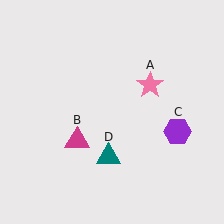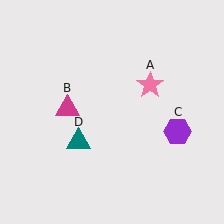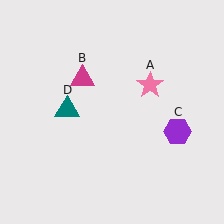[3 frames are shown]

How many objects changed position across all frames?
2 objects changed position: magenta triangle (object B), teal triangle (object D).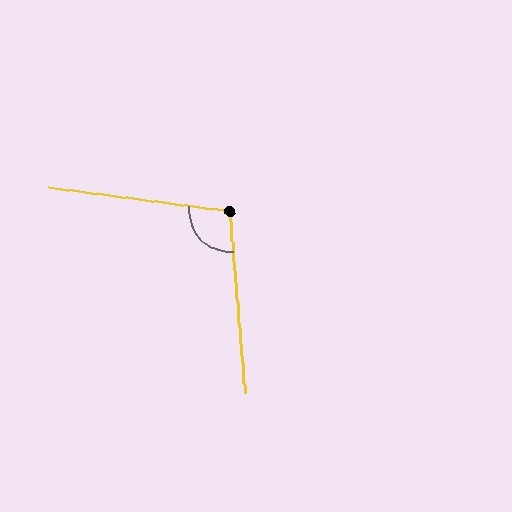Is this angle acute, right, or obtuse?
It is obtuse.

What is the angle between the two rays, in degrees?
Approximately 102 degrees.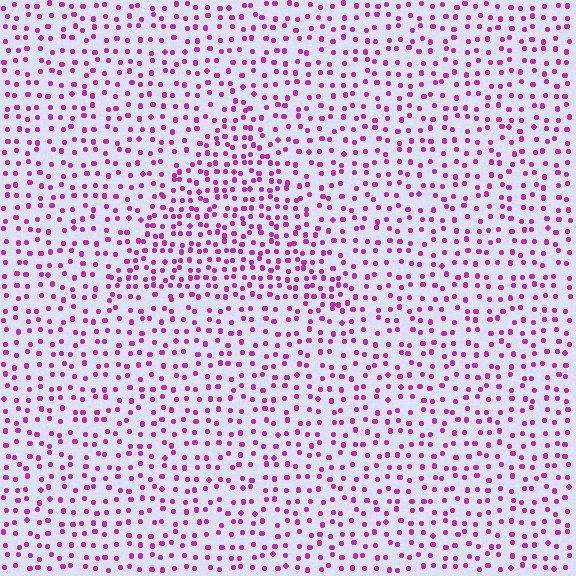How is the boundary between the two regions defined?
The boundary is defined by a change in element density (approximately 1.6x ratio). All elements are the same color, size, and shape.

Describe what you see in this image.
The image contains small magenta elements arranged at two different densities. A triangle-shaped region is visible where the elements are more densely packed than the surrounding area.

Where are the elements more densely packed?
The elements are more densely packed inside the triangle boundary.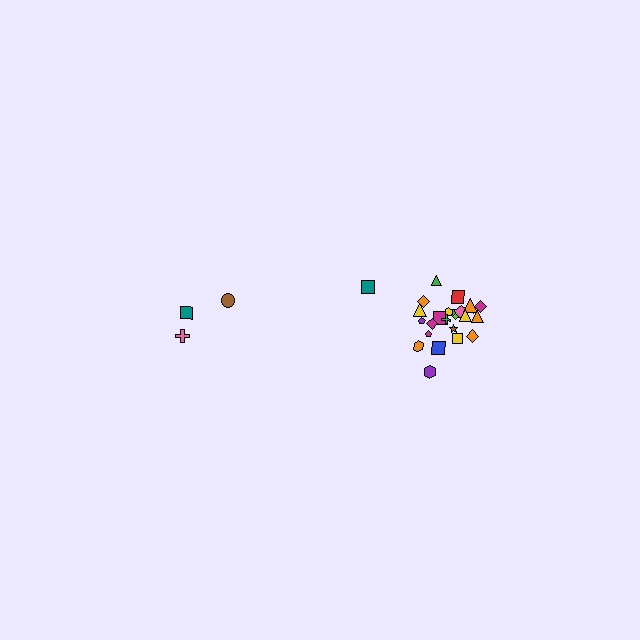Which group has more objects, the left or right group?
The right group.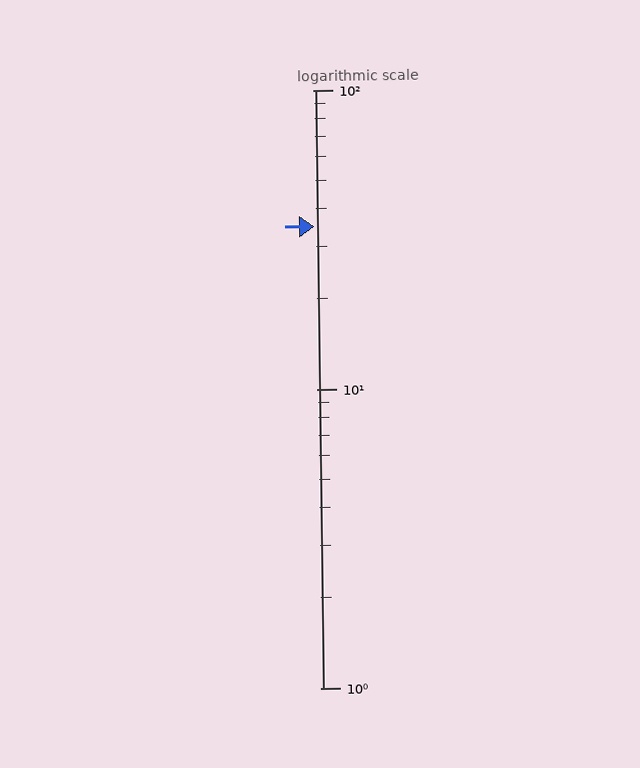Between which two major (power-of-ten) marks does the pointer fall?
The pointer is between 10 and 100.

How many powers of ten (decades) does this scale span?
The scale spans 2 decades, from 1 to 100.